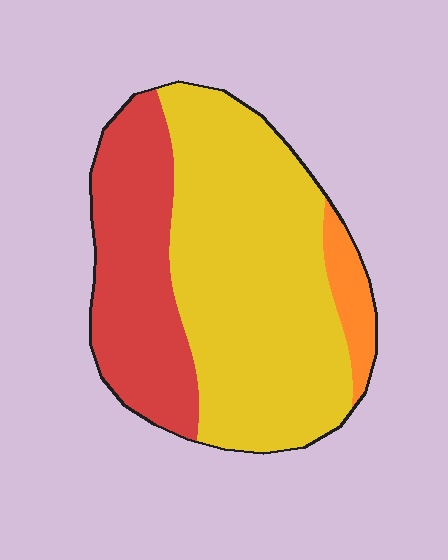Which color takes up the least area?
Orange, at roughly 5%.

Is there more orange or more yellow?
Yellow.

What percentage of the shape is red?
Red takes up about one third (1/3) of the shape.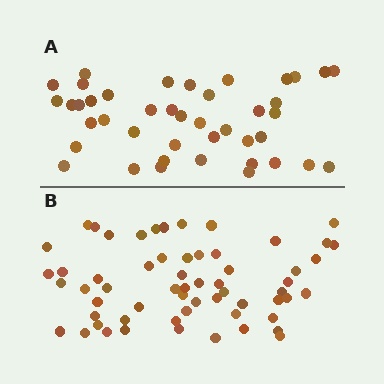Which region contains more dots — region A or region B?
Region B (the bottom region) has more dots.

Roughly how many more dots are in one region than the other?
Region B has approximately 20 more dots than region A.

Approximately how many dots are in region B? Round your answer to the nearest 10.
About 60 dots.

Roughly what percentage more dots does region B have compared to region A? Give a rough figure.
About 45% more.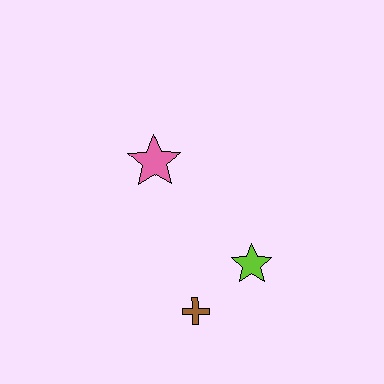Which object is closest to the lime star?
The brown cross is closest to the lime star.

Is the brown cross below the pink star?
Yes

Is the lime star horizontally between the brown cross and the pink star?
No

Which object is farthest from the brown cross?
The pink star is farthest from the brown cross.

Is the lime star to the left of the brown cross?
No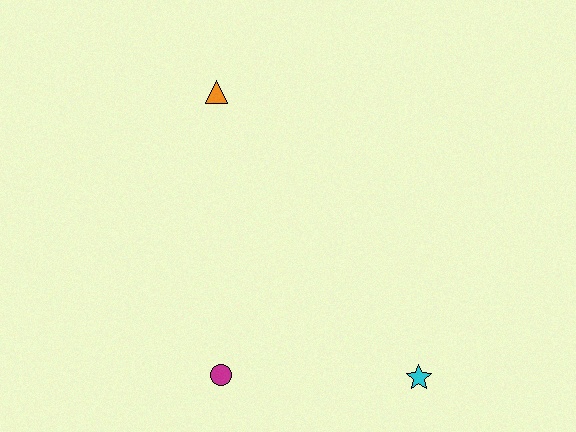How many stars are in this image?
There is 1 star.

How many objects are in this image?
There are 3 objects.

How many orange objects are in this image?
There is 1 orange object.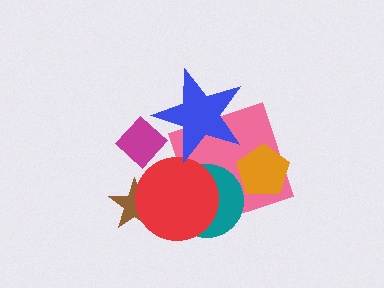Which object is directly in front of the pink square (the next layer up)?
The orange pentagon is directly in front of the pink square.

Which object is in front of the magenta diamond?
The blue star is in front of the magenta diamond.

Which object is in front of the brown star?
The red circle is in front of the brown star.